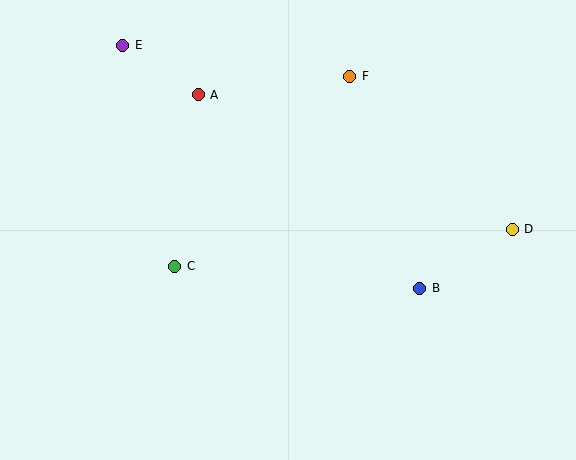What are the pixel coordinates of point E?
Point E is at (123, 45).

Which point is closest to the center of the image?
Point C at (175, 266) is closest to the center.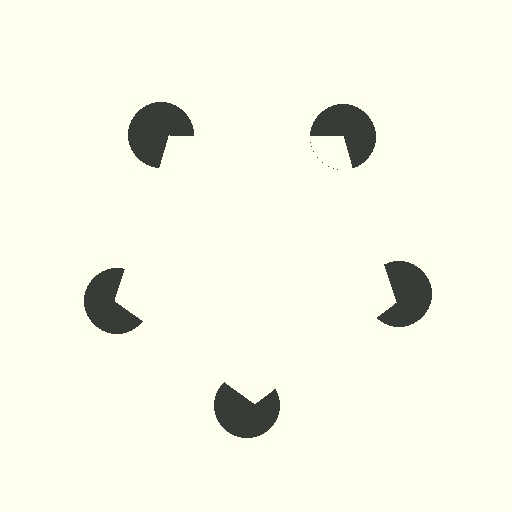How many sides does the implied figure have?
5 sides.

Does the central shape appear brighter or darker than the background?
It typically appears slightly brighter than the background, even though no actual brightness change is drawn.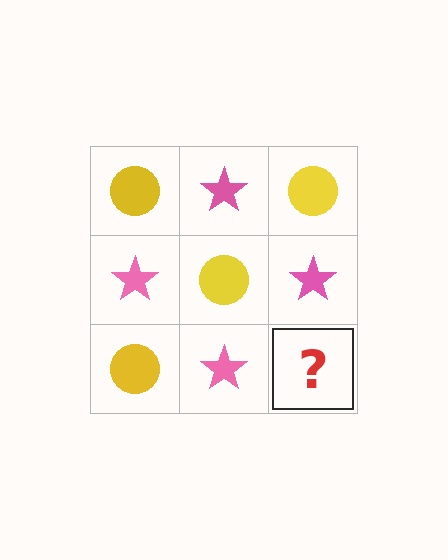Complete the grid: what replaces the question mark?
The question mark should be replaced with a yellow circle.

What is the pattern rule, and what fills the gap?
The rule is that it alternates yellow circle and pink star in a checkerboard pattern. The gap should be filled with a yellow circle.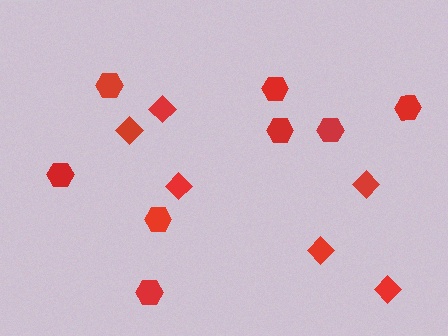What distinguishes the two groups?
There are 2 groups: one group of diamonds (6) and one group of hexagons (8).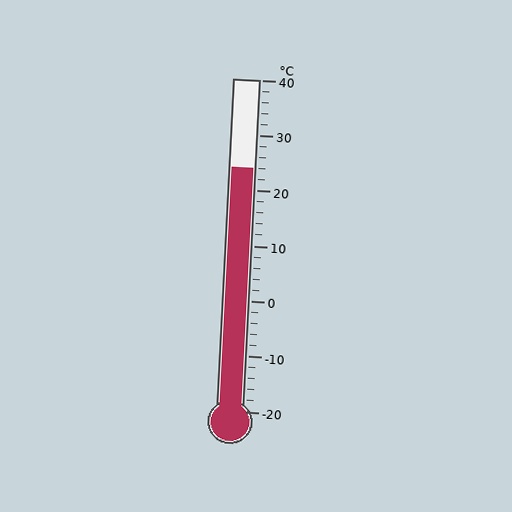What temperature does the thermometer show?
The thermometer shows approximately 24°C.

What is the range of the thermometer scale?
The thermometer scale ranges from -20°C to 40°C.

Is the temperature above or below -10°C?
The temperature is above -10°C.